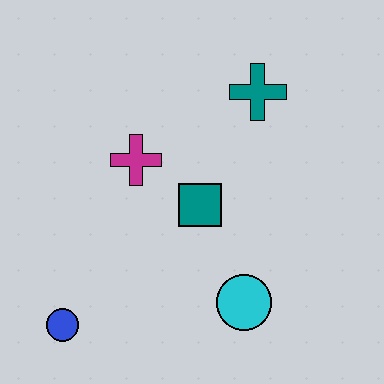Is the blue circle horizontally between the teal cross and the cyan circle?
No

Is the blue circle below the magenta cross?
Yes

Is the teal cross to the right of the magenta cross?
Yes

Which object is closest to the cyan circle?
The teal square is closest to the cyan circle.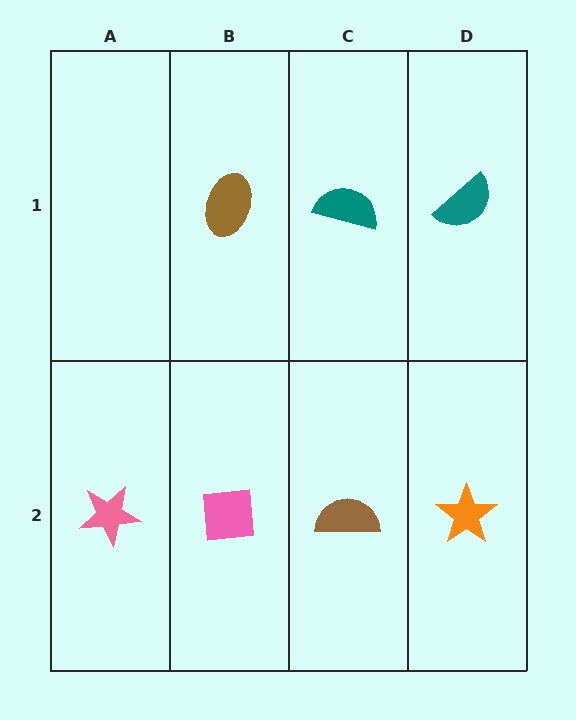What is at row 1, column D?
A teal semicircle.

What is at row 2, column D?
An orange star.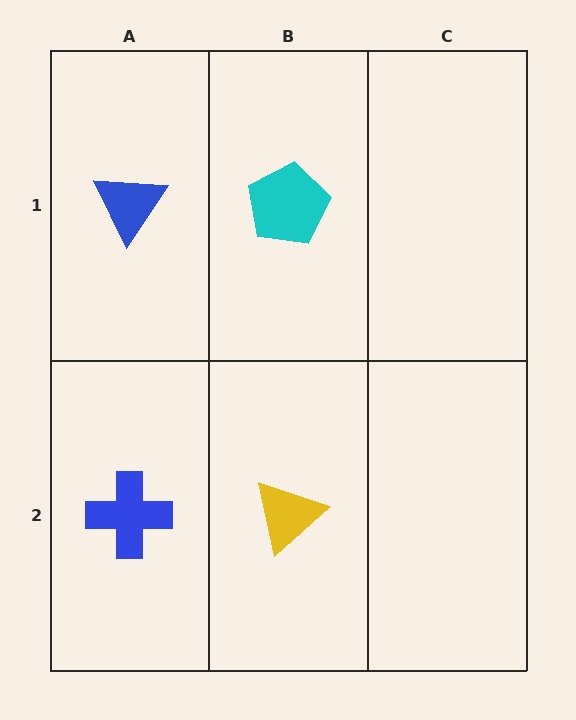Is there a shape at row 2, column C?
No, that cell is empty.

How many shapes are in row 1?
2 shapes.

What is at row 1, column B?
A cyan pentagon.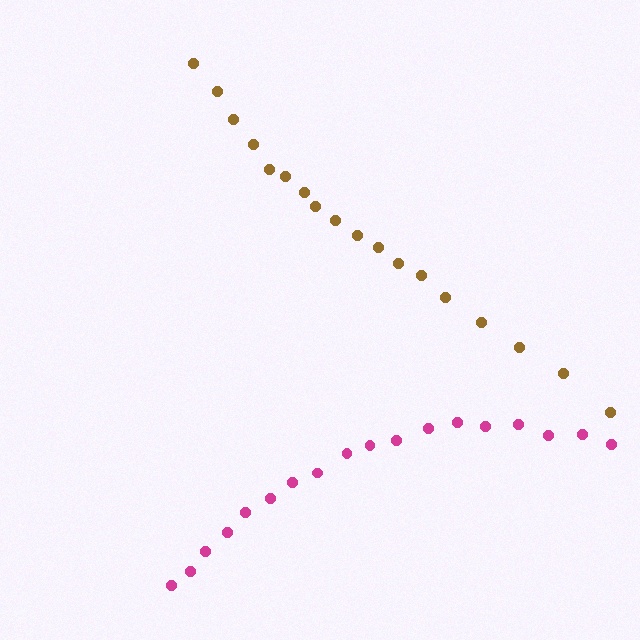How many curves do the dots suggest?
There are 2 distinct paths.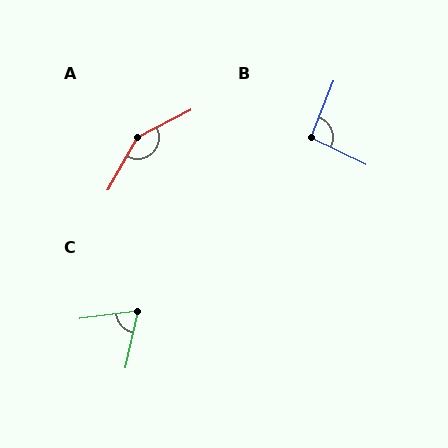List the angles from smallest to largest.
C (70°), B (94°), A (146°).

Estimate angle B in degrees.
Approximately 94 degrees.